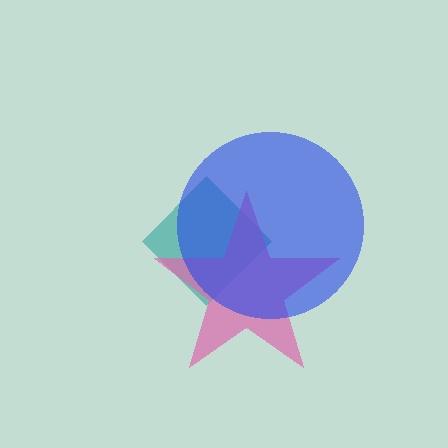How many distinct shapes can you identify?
There are 3 distinct shapes: a teal diamond, a pink star, a blue circle.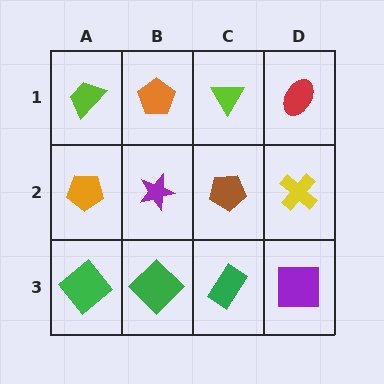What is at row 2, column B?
A purple star.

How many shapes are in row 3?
4 shapes.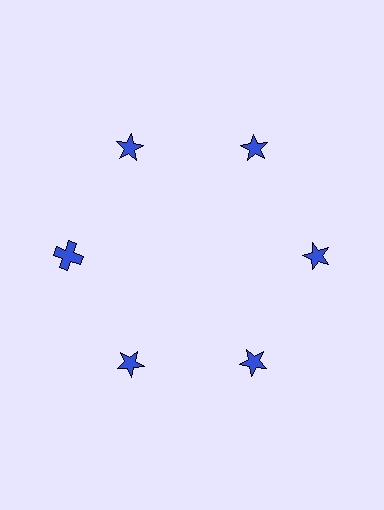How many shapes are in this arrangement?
There are 6 shapes arranged in a ring pattern.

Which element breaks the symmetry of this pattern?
The blue cross at roughly the 9 o'clock position breaks the symmetry. All other shapes are blue stars.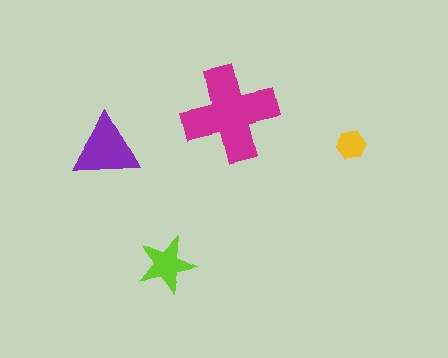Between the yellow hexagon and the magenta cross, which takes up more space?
The magenta cross.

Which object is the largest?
The magenta cross.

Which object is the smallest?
The yellow hexagon.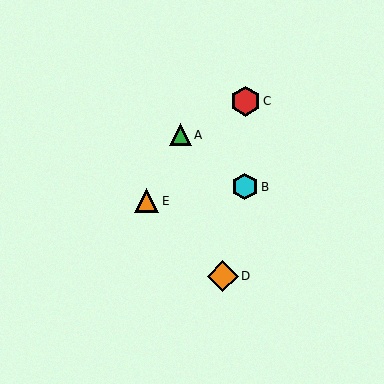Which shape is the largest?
The orange diamond (labeled D) is the largest.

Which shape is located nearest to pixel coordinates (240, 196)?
The cyan hexagon (labeled B) at (245, 187) is nearest to that location.